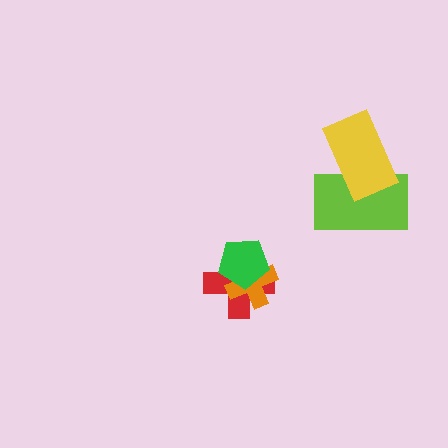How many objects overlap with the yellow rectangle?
1 object overlaps with the yellow rectangle.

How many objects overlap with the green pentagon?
2 objects overlap with the green pentagon.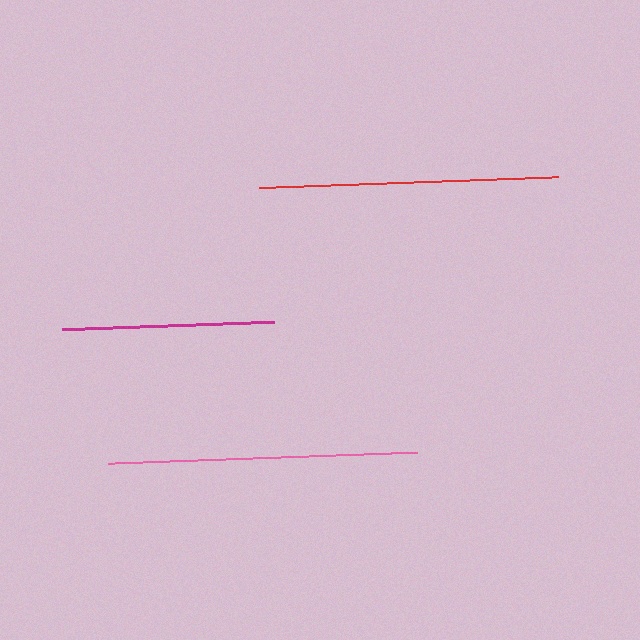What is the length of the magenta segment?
The magenta segment is approximately 212 pixels long.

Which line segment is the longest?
The pink line is the longest at approximately 309 pixels.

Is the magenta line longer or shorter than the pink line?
The pink line is longer than the magenta line.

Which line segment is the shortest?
The magenta line is the shortest at approximately 212 pixels.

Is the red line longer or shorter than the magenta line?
The red line is longer than the magenta line.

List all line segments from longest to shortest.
From longest to shortest: pink, red, magenta.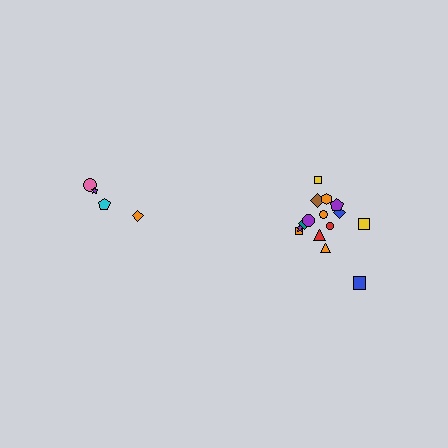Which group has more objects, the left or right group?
The right group.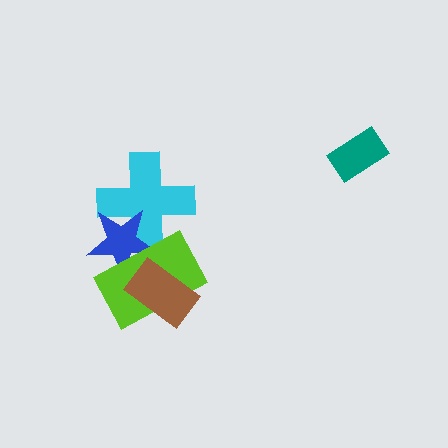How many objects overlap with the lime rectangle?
3 objects overlap with the lime rectangle.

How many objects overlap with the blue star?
2 objects overlap with the blue star.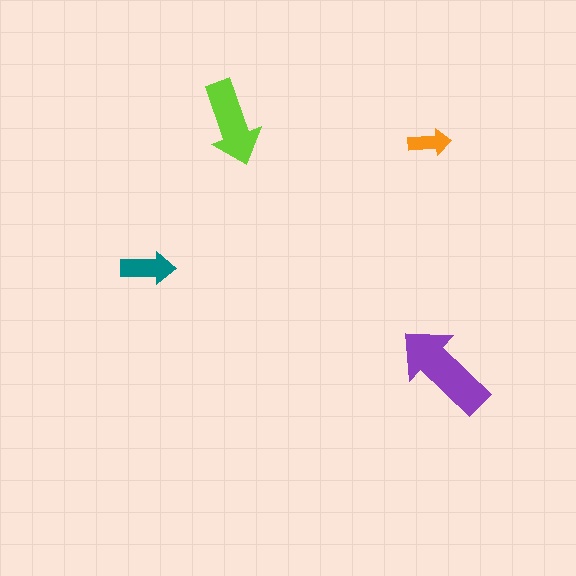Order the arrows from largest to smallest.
the purple one, the lime one, the teal one, the orange one.